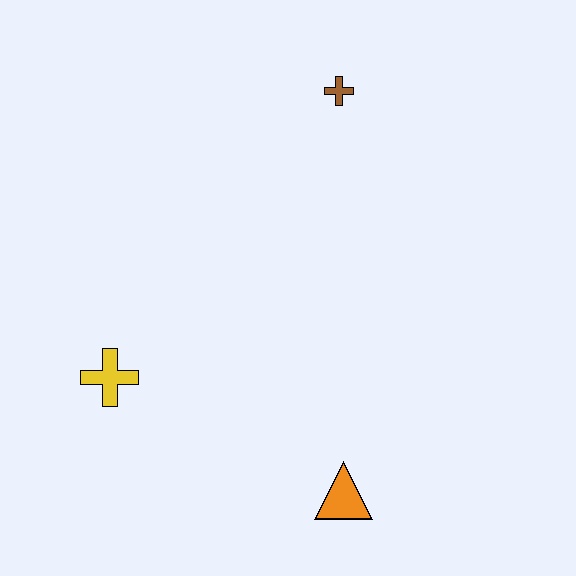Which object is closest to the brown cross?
The yellow cross is closest to the brown cross.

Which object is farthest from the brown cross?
The orange triangle is farthest from the brown cross.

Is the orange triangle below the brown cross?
Yes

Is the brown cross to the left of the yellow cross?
No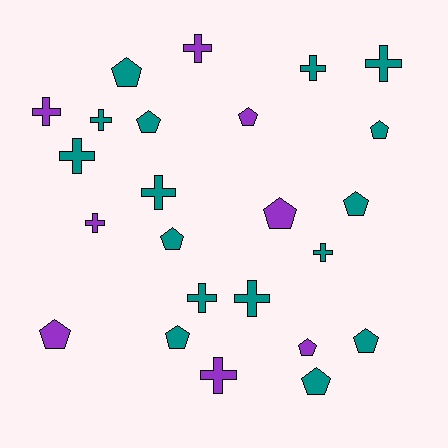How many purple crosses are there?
There are 4 purple crosses.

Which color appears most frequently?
Teal, with 16 objects.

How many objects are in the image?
There are 24 objects.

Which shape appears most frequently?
Cross, with 12 objects.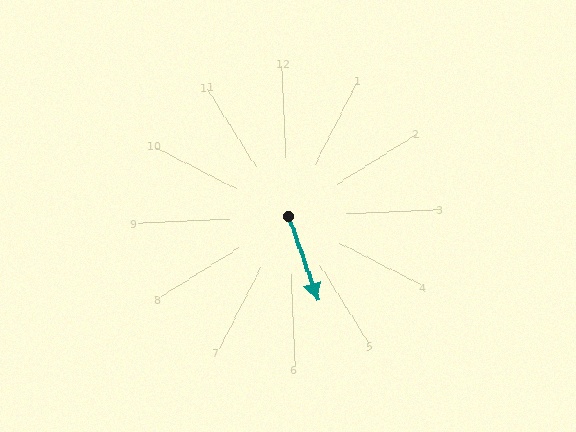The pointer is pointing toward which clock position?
Roughly 5 o'clock.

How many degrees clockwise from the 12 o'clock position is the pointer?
Approximately 163 degrees.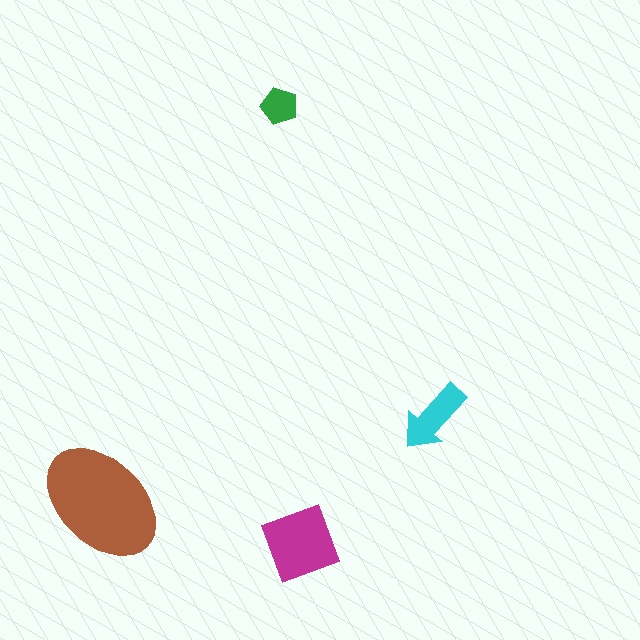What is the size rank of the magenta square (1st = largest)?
2nd.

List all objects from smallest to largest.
The green pentagon, the cyan arrow, the magenta square, the brown ellipse.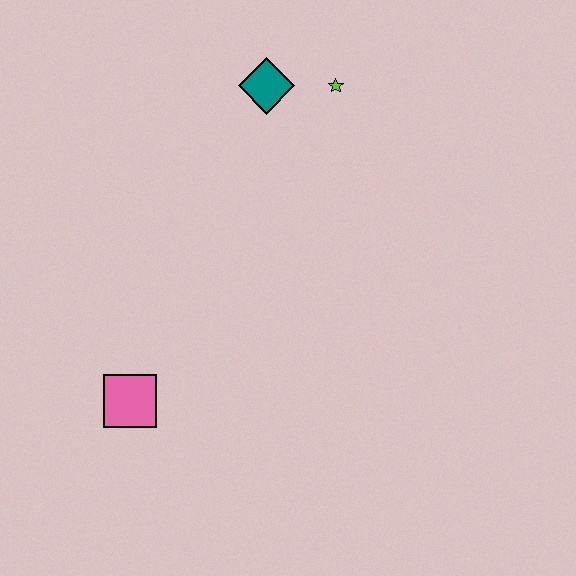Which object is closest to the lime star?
The teal diamond is closest to the lime star.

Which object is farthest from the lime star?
The pink square is farthest from the lime star.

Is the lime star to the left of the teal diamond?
No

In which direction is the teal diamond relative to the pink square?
The teal diamond is above the pink square.